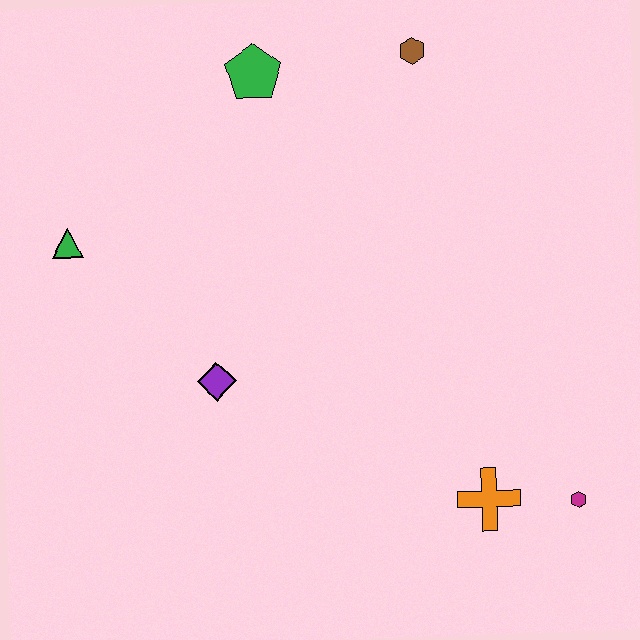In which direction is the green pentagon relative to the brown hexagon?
The green pentagon is to the left of the brown hexagon.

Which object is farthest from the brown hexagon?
The magenta hexagon is farthest from the brown hexagon.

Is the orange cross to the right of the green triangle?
Yes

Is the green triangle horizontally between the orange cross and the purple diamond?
No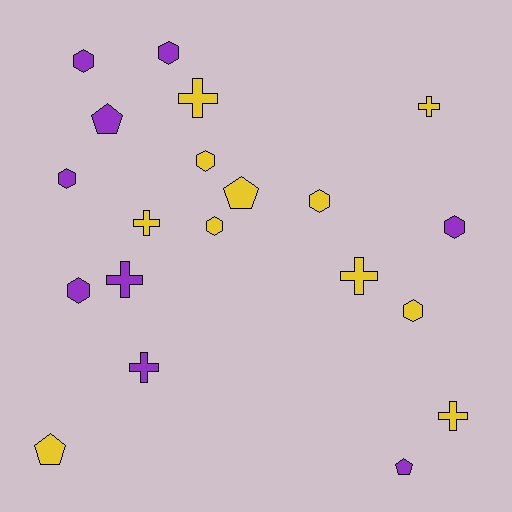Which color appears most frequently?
Yellow, with 11 objects.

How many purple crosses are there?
There are 2 purple crosses.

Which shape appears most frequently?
Hexagon, with 9 objects.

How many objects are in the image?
There are 20 objects.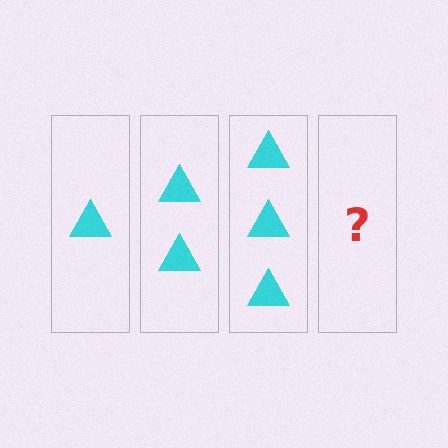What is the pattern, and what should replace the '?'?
The pattern is that each step adds one more triangle. The '?' should be 4 triangles.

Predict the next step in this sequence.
The next step is 4 triangles.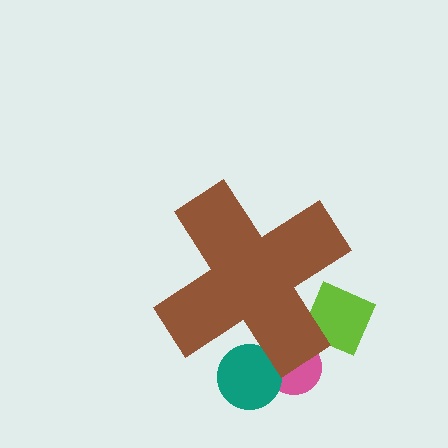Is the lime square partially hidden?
Yes, the lime square is partially hidden behind the brown cross.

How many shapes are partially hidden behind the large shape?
3 shapes are partially hidden.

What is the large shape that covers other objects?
A brown cross.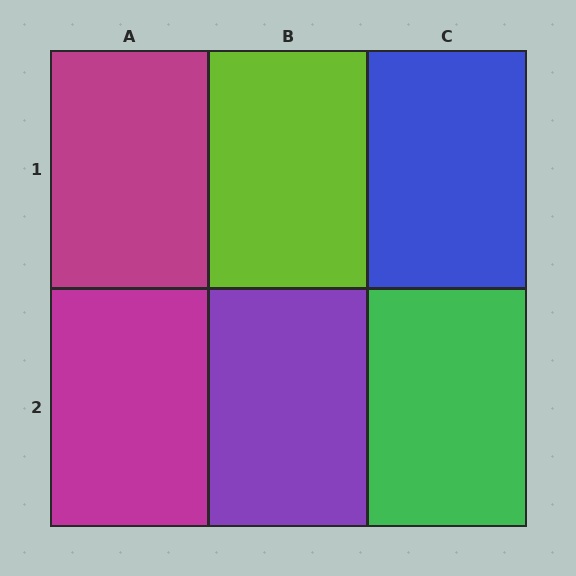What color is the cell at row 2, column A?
Magenta.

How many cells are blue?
1 cell is blue.